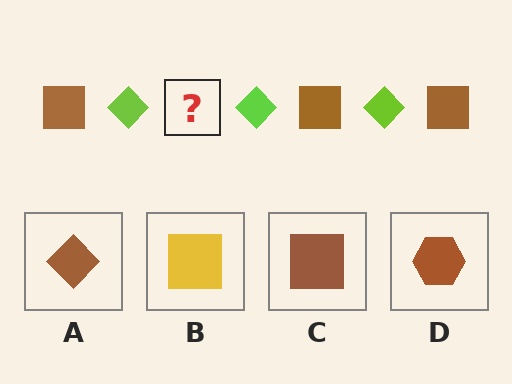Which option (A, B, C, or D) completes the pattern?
C.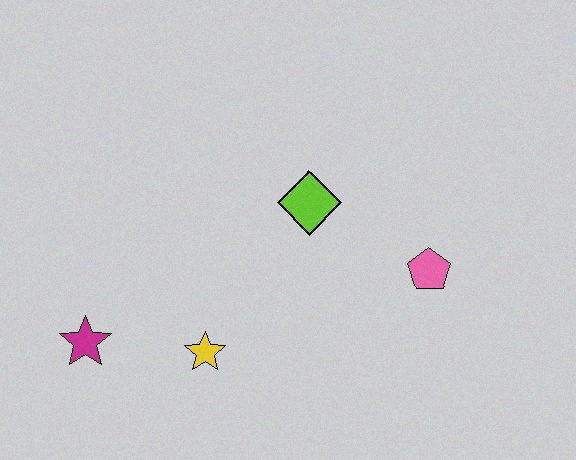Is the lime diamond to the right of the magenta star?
Yes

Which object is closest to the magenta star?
The yellow star is closest to the magenta star.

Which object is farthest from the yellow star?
The pink pentagon is farthest from the yellow star.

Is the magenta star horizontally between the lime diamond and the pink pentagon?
No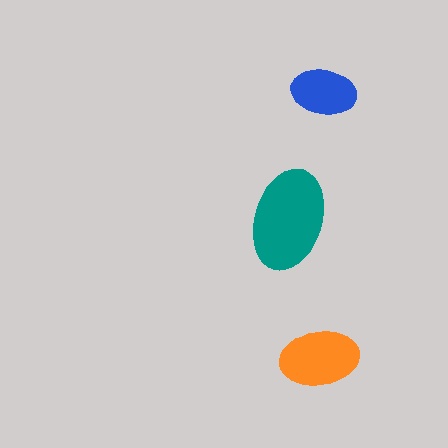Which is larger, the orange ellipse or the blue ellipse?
The orange one.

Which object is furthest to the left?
The teal ellipse is leftmost.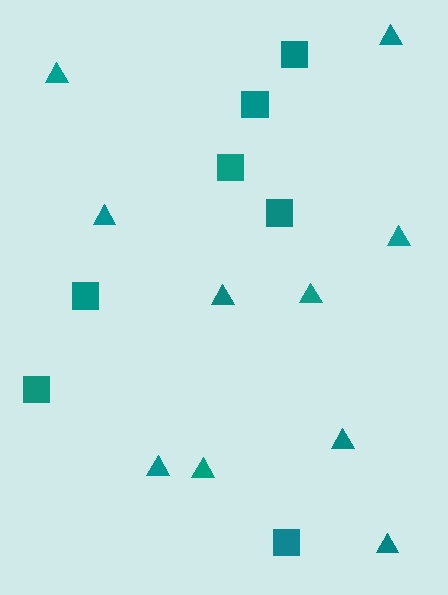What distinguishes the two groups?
There are 2 groups: one group of squares (7) and one group of triangles (10).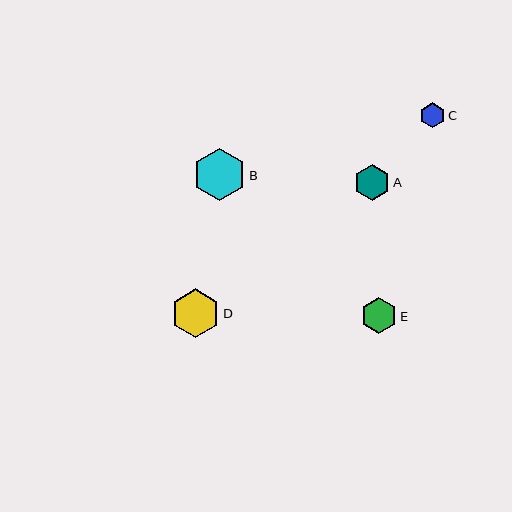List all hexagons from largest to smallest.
From largest to smallest: B, D, A, E, C.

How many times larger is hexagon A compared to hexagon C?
Hexagon A is approximately 1.4 times the size of hexagon C.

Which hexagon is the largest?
Hexagon B is the largest with a size of approximately 52 pixels.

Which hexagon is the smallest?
Hexagon C is the smallest with a size of approximately 25 pixels.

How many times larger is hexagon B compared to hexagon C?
Hexagon B is approximately 2.1 times the size of hexagon C.